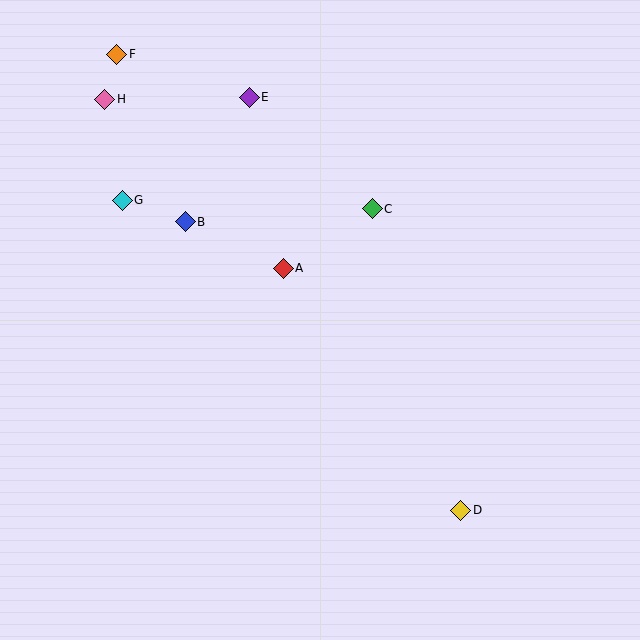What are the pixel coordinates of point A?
Point A is at (283, 268).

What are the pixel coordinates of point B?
Point B is at (185, 222).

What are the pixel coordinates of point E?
Point E is at (249, 97).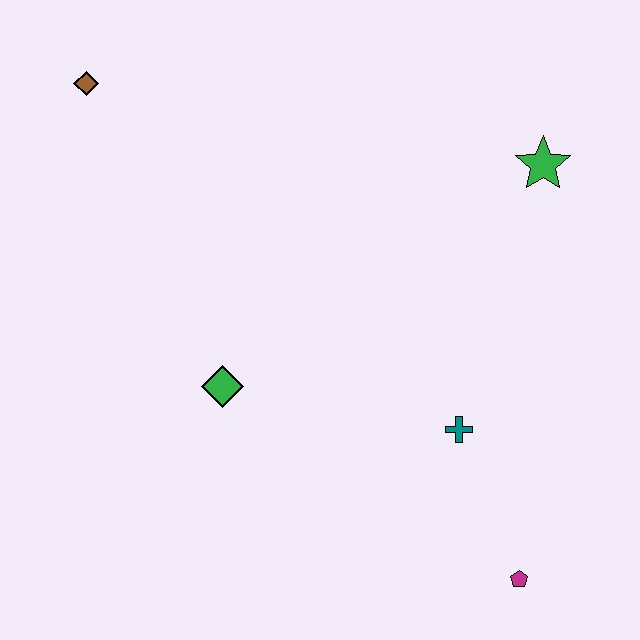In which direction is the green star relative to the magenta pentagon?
The green star is above the magenta pentagon.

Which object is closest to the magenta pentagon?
The teal cross is closest to the magenta pentagon.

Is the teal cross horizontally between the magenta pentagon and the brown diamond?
Yes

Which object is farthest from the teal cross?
The brown diamond is farthest from the teal cross.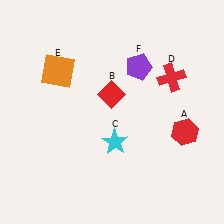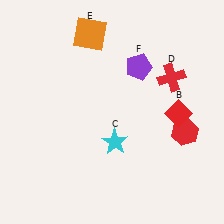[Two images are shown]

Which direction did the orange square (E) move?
The orange square (E) moved up.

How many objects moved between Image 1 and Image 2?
2 objects moved between the two images.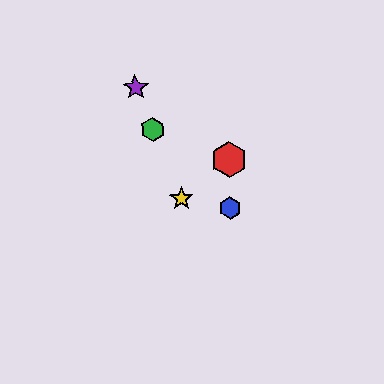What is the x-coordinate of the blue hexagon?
The blue hexagon is at x≈230.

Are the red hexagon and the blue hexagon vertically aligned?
Yes, both are at x≈229.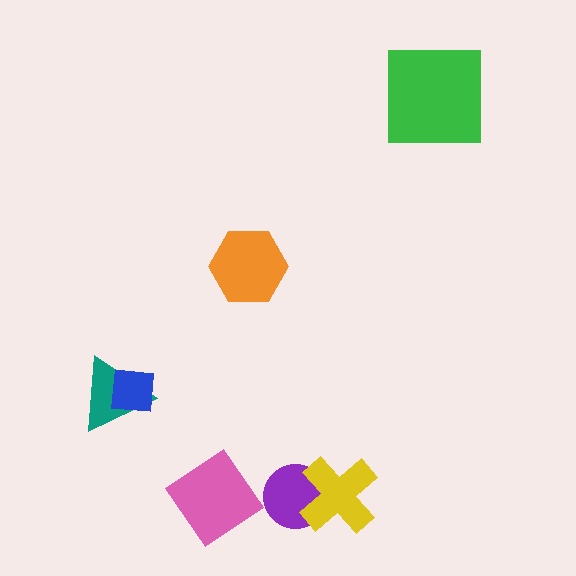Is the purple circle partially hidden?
Yes, it is partially covered by another shape.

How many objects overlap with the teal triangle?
1 object overlaps with the teal triangle.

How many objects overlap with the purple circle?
1 object overlaps with the purple circle.